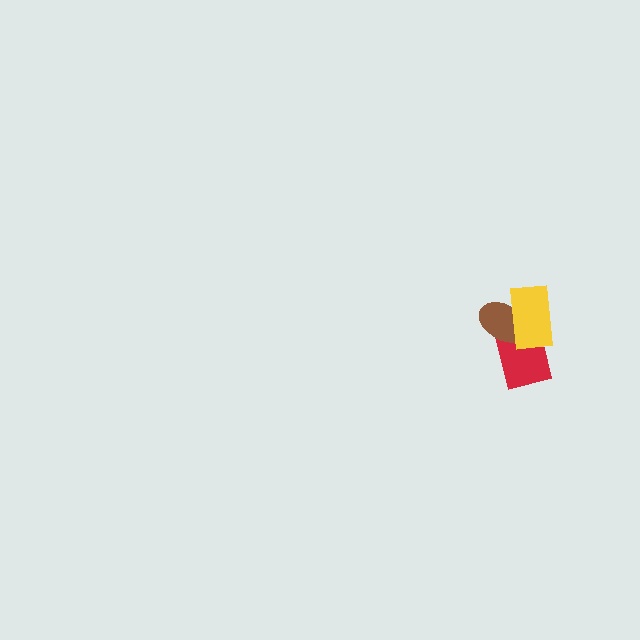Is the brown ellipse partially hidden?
Yes, it is partially covered by another shape.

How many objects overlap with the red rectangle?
2 objects overlap with the red rectangle.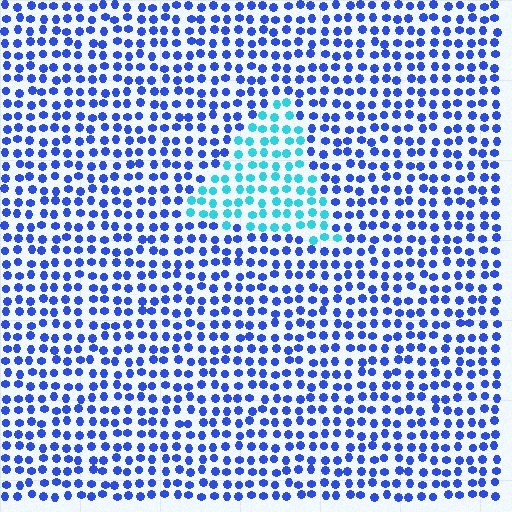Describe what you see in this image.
The image is filled with small blue elements in a uniform arrangement. A triangle-shaped region is visible where the elements are tinted to a slightly different hue, forming a subtle color boundary.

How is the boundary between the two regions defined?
The boundary is defined purely by a slight shift in hue (about 46 degrees). Spacing, size, and orientation are identical on both sides.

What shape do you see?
I see a triangle.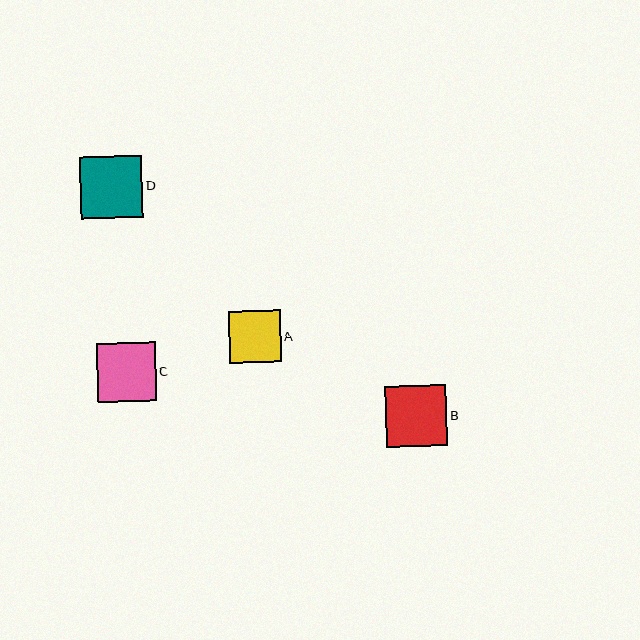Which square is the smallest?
Square A is the smallest with a size of approximately 52 pixels.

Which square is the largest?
Square D is the largest with a size of approximately 62 pixels.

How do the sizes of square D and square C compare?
Square D and square C are approximately the same size.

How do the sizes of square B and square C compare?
Square B and square C are approximately the same size.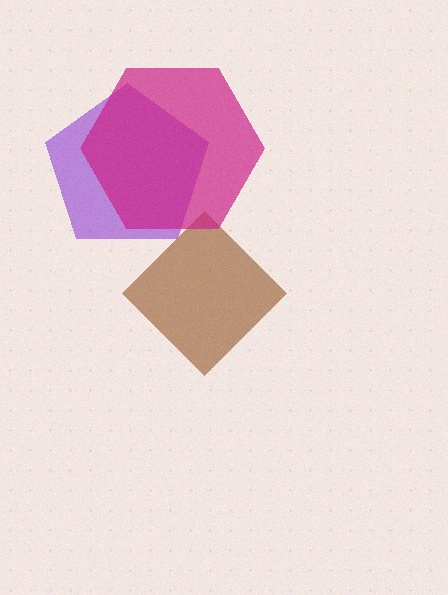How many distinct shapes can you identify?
There are 3 distinct shapes: a purple pentagon, a brown diamond, a magenta hexagon.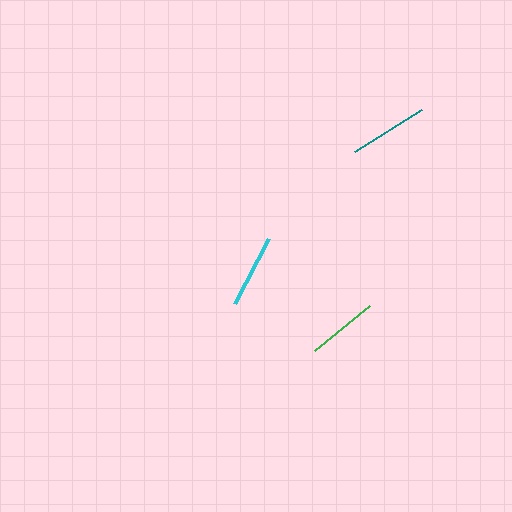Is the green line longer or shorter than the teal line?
The teal line is longer than the green line.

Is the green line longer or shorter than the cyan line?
The cyan line is longer than the green line.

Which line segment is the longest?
The teal line is the longest at approximately 80 pixels.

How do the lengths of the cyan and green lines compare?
The cyan and green lines are approximately the same length.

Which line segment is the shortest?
The green line is the shortest at approximately 71 pixels.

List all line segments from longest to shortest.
From longest to shortest: teal, cyan, green.